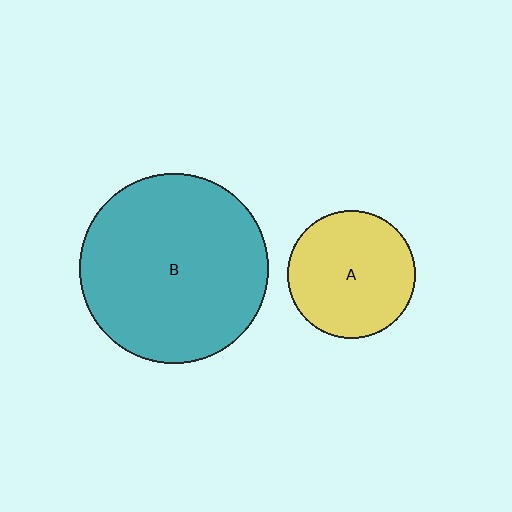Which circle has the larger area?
Circle B (teal).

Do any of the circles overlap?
No, none of the circles overlap.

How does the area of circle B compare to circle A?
Approximately 2.2 times.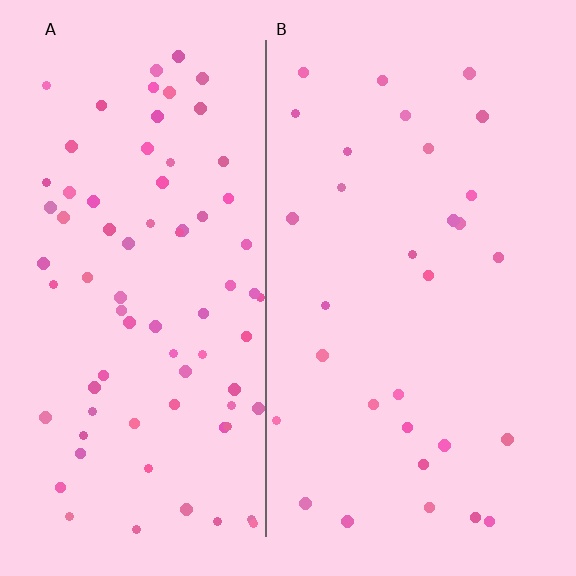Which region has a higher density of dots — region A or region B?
A (the left).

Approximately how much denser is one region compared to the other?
Approximately 2.5× — region A over region B.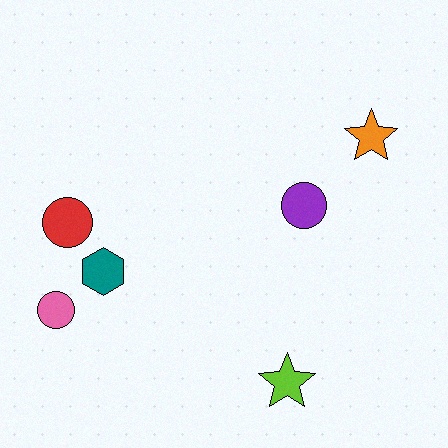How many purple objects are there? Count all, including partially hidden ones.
There is 1 purple object.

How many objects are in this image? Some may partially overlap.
There are 6 objects.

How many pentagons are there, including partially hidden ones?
There are no pentagons.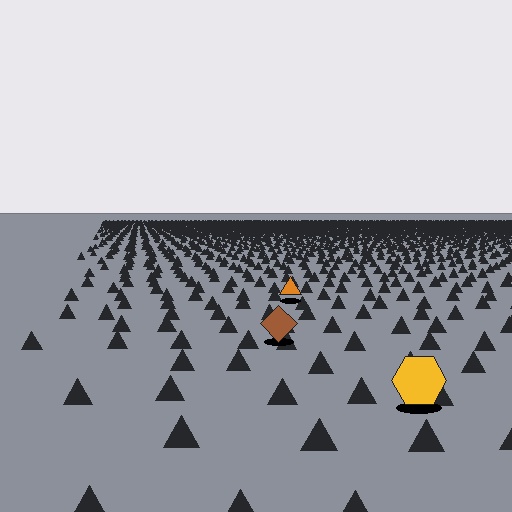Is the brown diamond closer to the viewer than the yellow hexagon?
No. The yellow hexagon is closer — you can tell from the texture gradient: the ground texture is coarser near it.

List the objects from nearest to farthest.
From nearest to farthest: the yellow hexagon, the brown diamond, the orange triangle.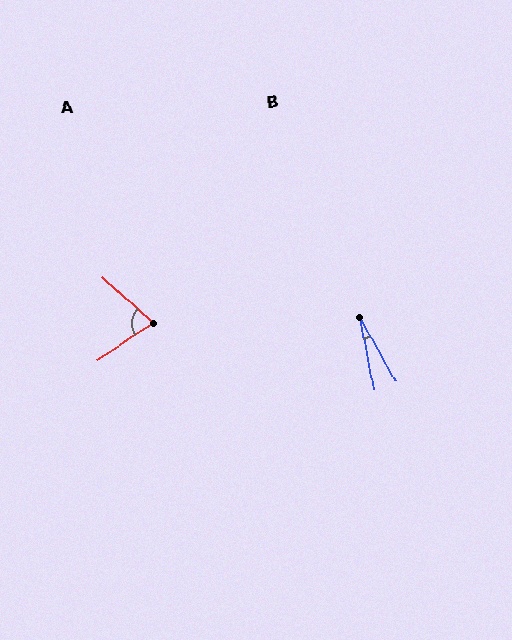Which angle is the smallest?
B, at approximately 19 degrees.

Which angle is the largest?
A, at approximately 76 degrees.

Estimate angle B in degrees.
Approximately 19 degrees.